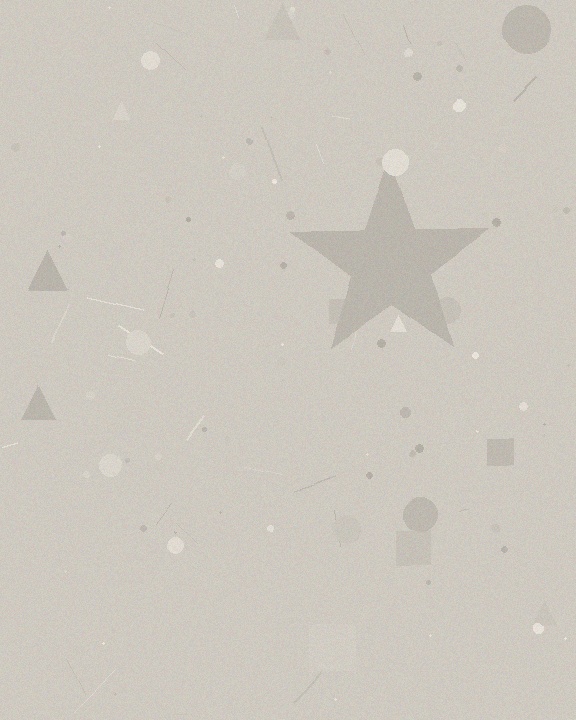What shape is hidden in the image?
A star is hidden in the image.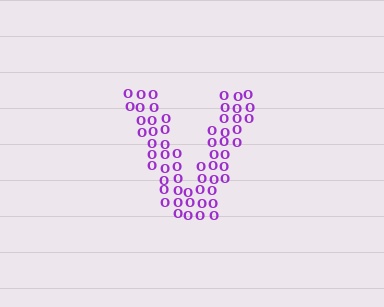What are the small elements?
The small elements are letter O's.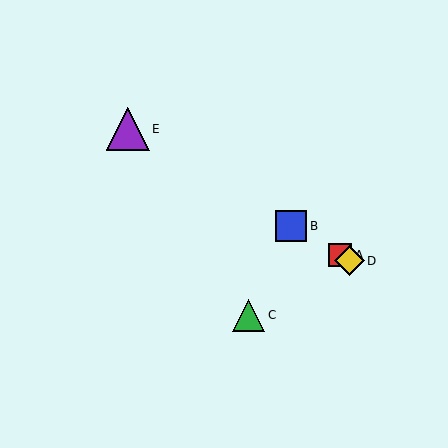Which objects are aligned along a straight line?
Objects A, B, D, E are aligned along a straight line.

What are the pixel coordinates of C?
Object C is at (249, 315).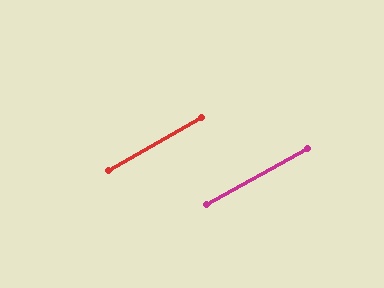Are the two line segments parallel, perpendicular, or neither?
Parallel — their directions differ by only 1.0°.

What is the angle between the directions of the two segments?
Approximately 1 degree.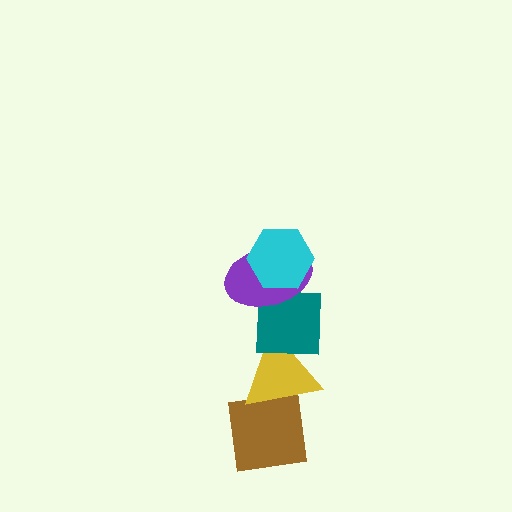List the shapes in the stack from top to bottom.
From top to bottom: the cyan hexagon, the purple ellipse, the teal square, the yellow triangle, the brown square.